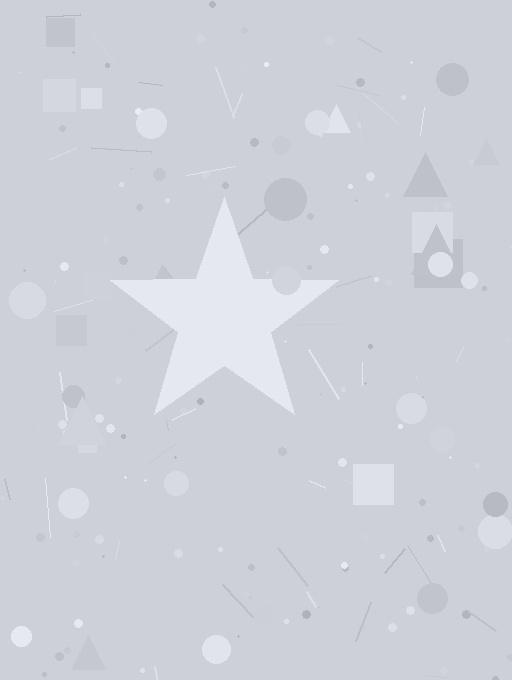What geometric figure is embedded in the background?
A star is embedded in the background.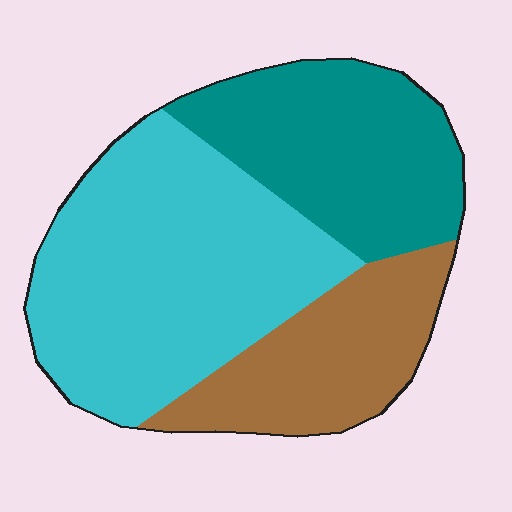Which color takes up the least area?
Brown, at roughly 25%.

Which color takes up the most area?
Cyan, at roughly 45%.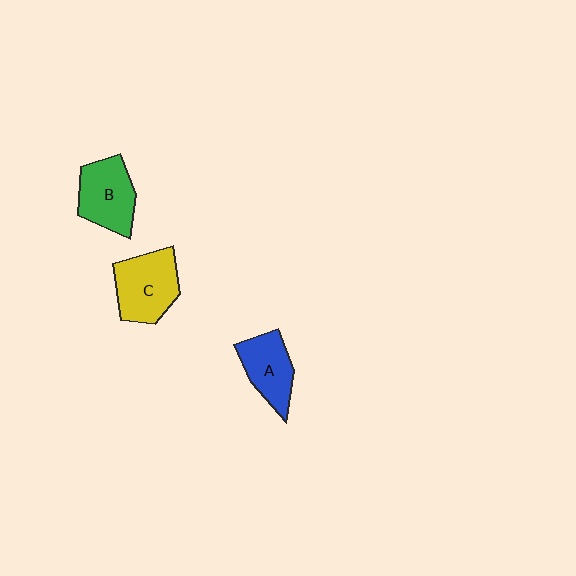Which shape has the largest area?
Shape C (yellow).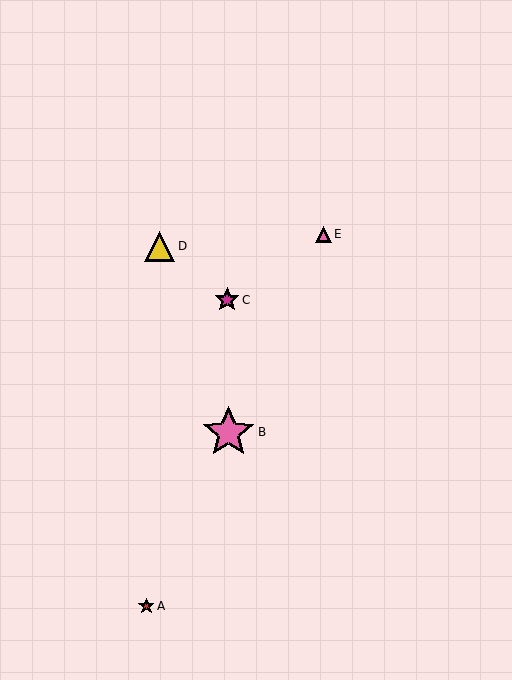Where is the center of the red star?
The center of the red star is at (146, 606).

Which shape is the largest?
The pink star (labeled B) is the largest.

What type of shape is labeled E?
Shape E is a pink triangle.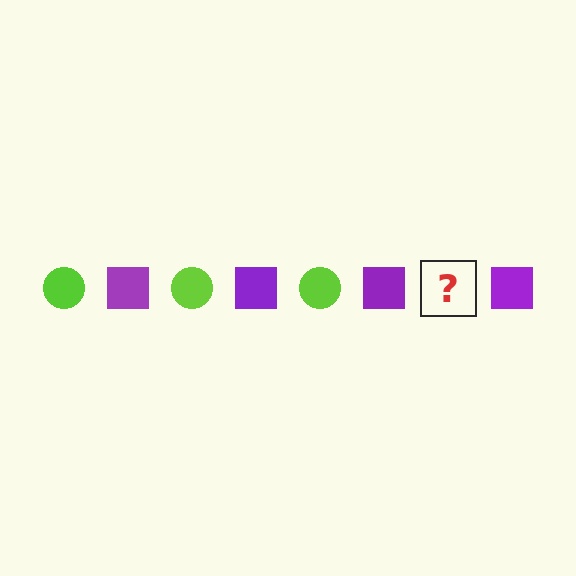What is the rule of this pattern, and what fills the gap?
The rule is that the pattern alternates between lime circle and purple square. The gap should be filled with a lime circle.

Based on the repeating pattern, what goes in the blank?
The blank should be a lime circle.